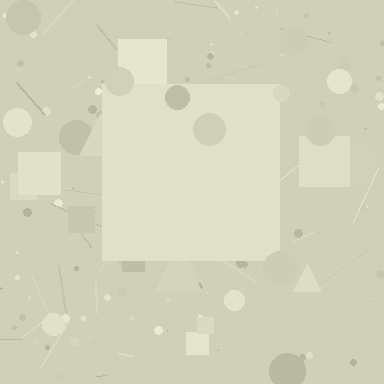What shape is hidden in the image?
A square is hidden in the image.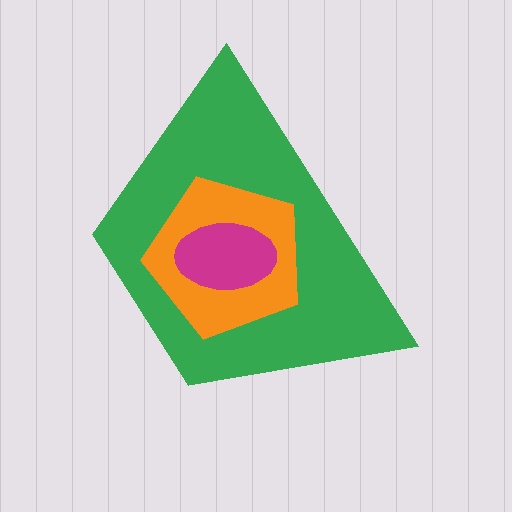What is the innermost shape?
The magenta ellipse.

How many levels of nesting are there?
3.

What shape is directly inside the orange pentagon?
The magenta ellipse.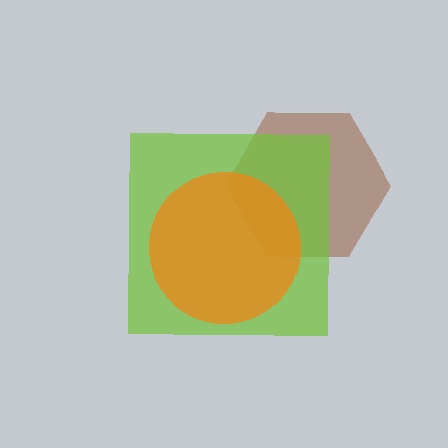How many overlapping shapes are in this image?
There are 3 overlapping shapes in the image.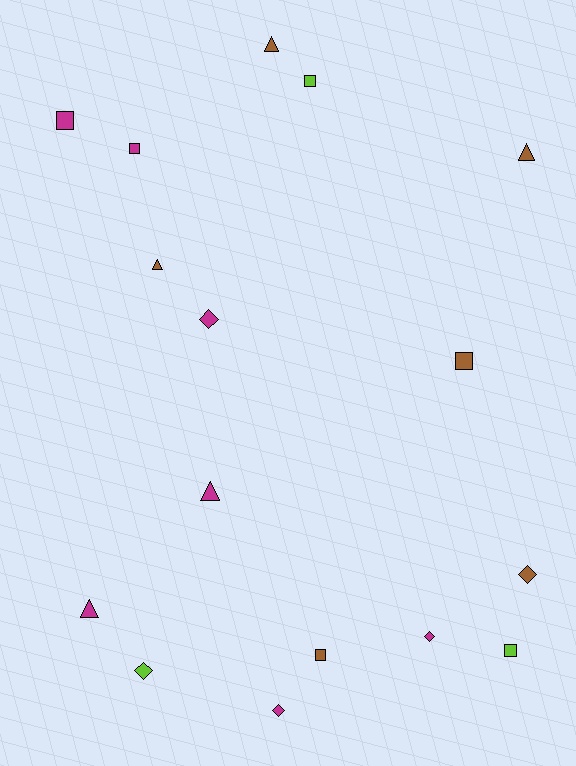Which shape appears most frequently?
Square, with 6 objects.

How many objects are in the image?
There are 16 objects.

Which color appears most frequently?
Magenta, with 7 objects.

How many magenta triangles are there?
There are 2 magenta triangles.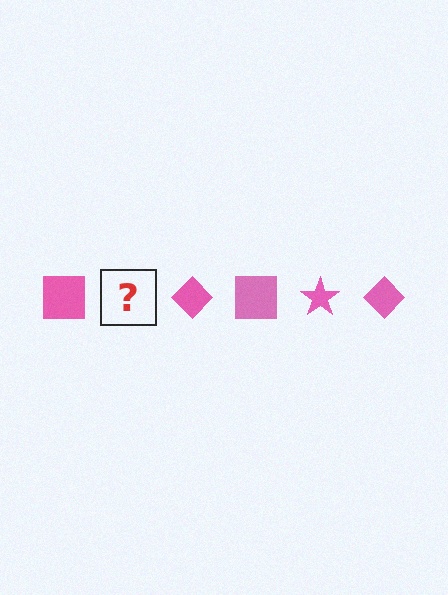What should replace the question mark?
The question mark should be replaced with a pink star.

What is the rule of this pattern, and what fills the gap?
The rule is that the pattern cycles through square, star, diamond shapes in pink. The gap should be filled with a pink star.